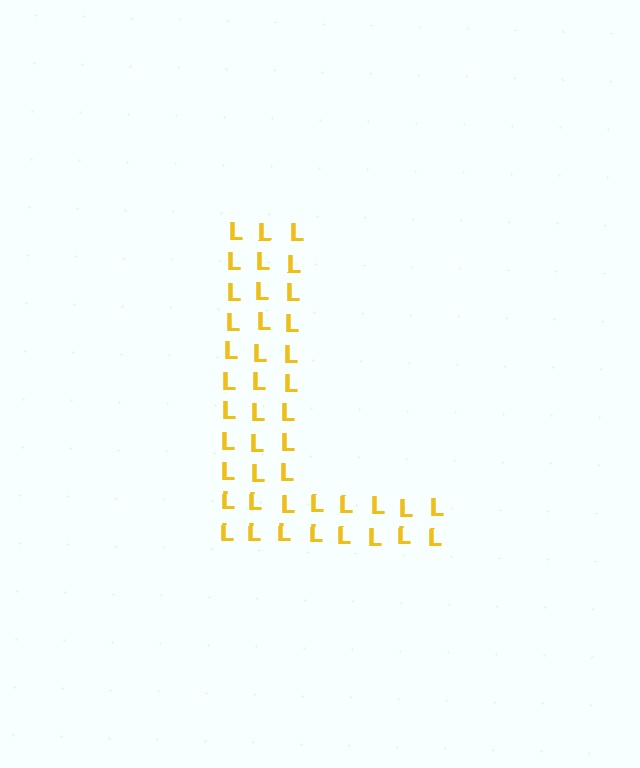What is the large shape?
The large shape is the letter L.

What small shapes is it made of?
It is made of small letter L's.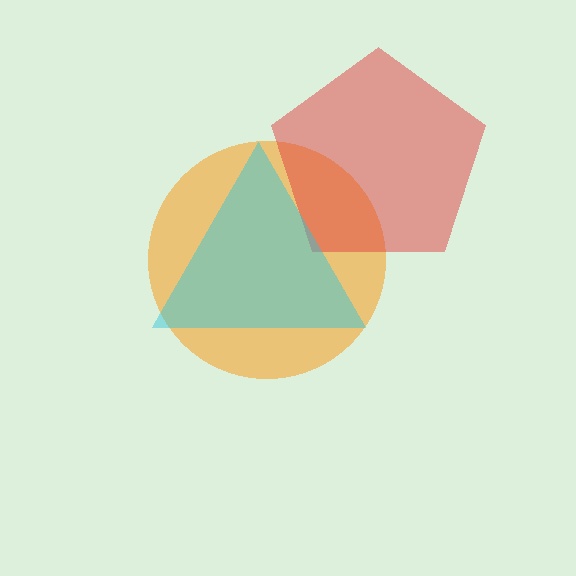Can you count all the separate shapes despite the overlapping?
Yes, there are 3 separate shapes.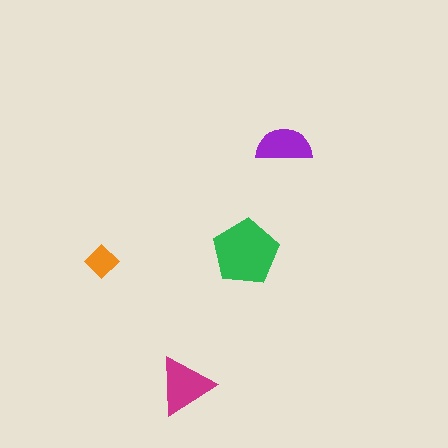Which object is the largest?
The green pentagon.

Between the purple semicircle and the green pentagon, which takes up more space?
The green pentagon.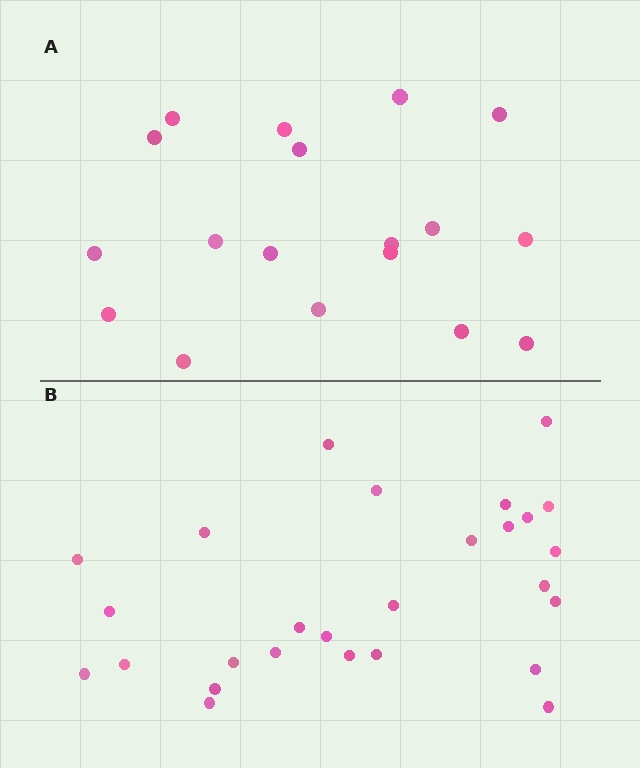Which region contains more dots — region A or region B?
Region B (the bottom region) has more dots.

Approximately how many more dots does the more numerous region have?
Region B has roughly 8 or so more dots than region A.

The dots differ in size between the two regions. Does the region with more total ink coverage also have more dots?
No. Region A has more total ink coverage because its dots are larger, but region B actually contains more individual dots. Total area can be misleading — the number of items is what matters here.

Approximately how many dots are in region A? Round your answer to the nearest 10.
About 20 dots. (The exact count is 18, which rounds to 20.)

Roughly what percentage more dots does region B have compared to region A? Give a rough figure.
About 50% more.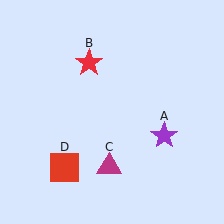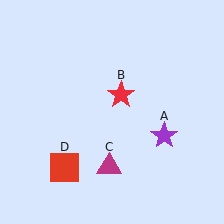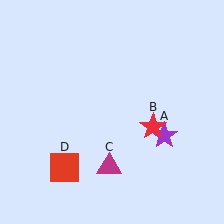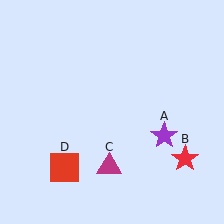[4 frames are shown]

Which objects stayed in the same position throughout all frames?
Purple star (object A) and magenta triangle (object C) and red square (object D) remained stationary.